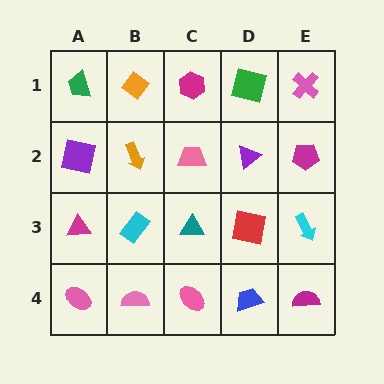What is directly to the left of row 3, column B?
A magenta triangle.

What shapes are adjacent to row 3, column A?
A purple square (row 2, column A), a pink ellipse (row 4, column A), a cyan rectangle (row 3, column B).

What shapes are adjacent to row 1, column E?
A magenta pentagon (row 2, column E), a green square (row 1, column D).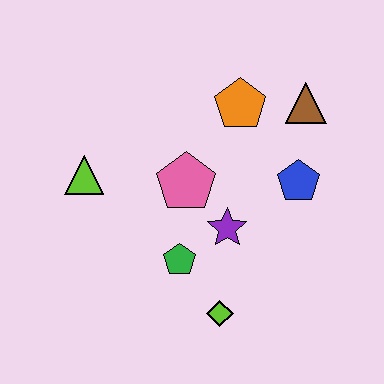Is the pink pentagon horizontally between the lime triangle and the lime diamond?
Yes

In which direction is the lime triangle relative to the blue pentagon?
The lime triangle is to the left of the blue pentagon.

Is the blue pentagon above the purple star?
Yes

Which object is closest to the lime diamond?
The green pentagon is closest to the lime diamond.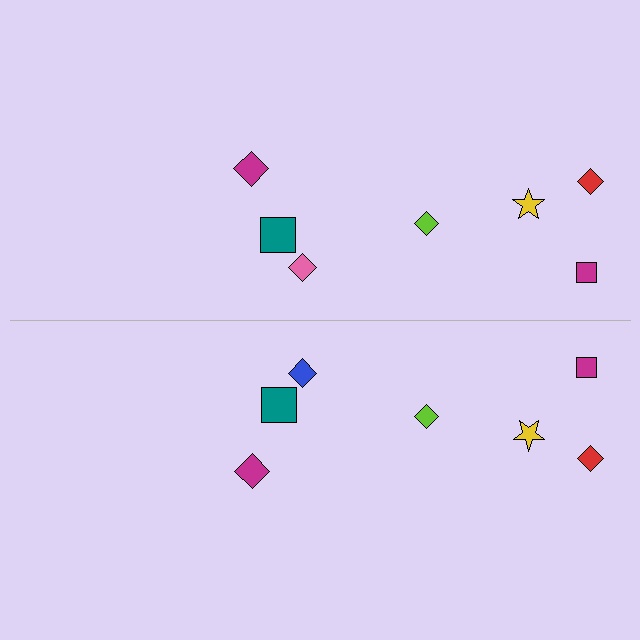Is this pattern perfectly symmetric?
No, the pattern is not perfectly symmetric. The blue diamond on the bottom side breaks the symmetry — its mirror counterpart is pink.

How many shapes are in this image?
There are 14 shapes in this image.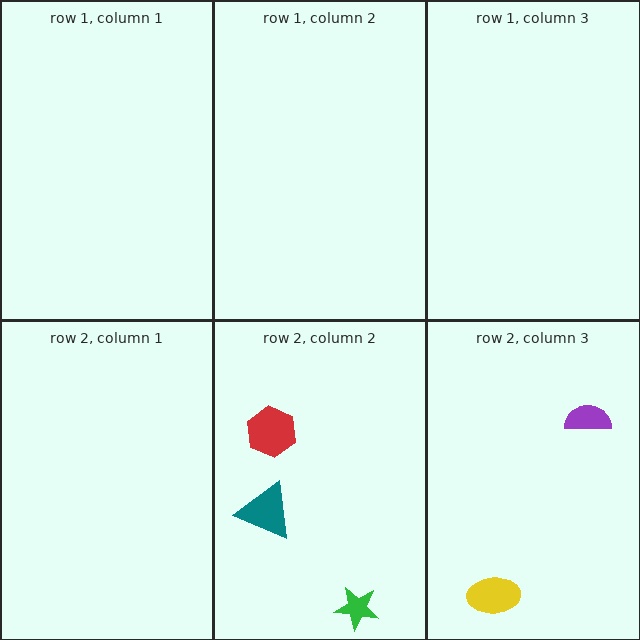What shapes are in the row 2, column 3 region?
The yellow ellipse, the purple semicircle.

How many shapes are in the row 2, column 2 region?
3.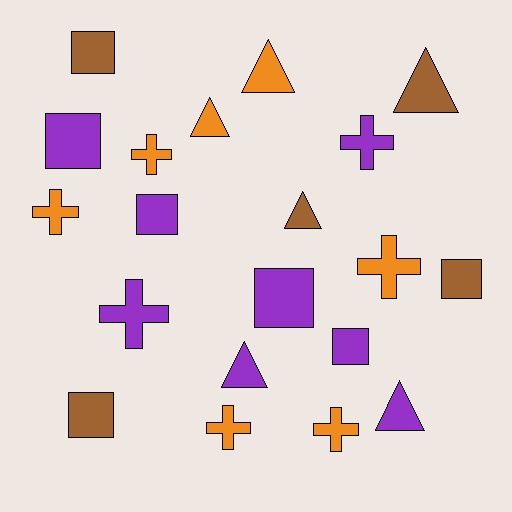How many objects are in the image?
There are 20 objects.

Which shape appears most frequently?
Square, with 7 objects.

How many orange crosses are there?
There are 5 orange crosses.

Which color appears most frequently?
Purple, with 8 objects.